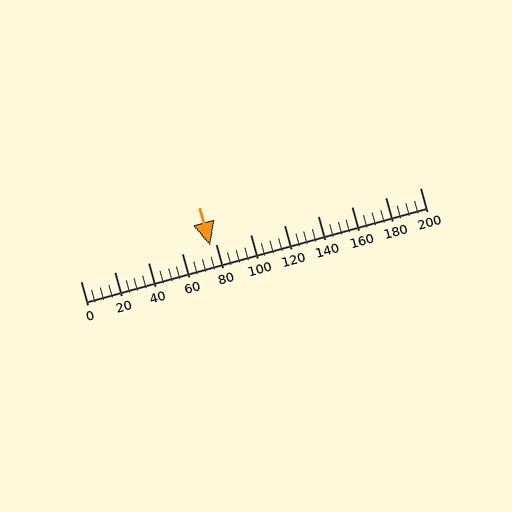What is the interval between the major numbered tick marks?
The major tick marks are spaced 20 units apart.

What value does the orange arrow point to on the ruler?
The orange arrow points to approximately 77.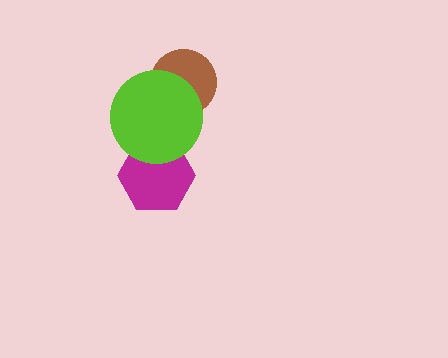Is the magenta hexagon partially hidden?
Yes, it is partially covered by another shape.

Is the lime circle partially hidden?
No, no other shape covers it.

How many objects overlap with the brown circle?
1 object overlaps with the brown circle.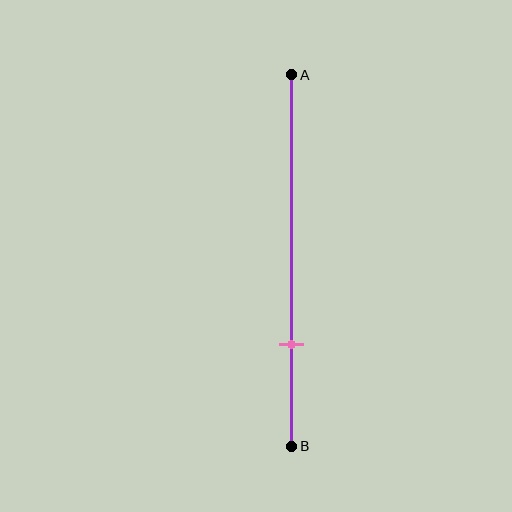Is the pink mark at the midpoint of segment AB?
No, the mark is at about 75% from A, not at the 50% midpoint.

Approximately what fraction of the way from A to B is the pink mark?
The pink mark is approximately 75% of the way from A to B.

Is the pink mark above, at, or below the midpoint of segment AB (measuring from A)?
The pink mark is below the midpoint of segment AB.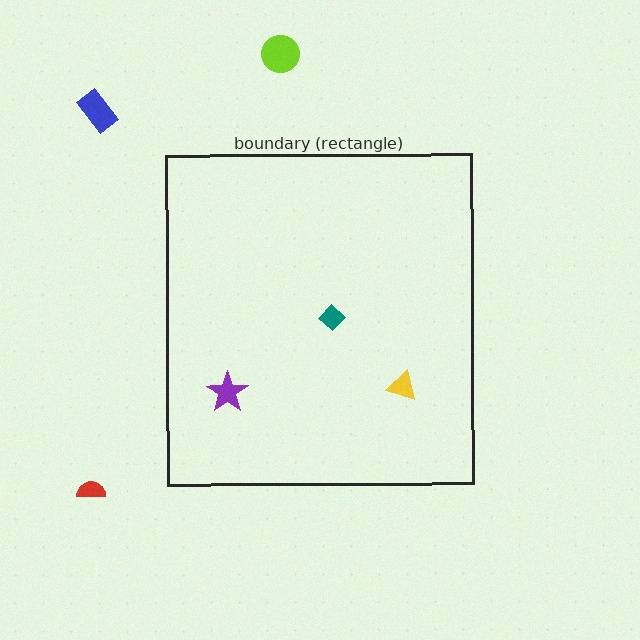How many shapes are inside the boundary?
3 inside, 3 outside.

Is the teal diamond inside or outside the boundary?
Inside.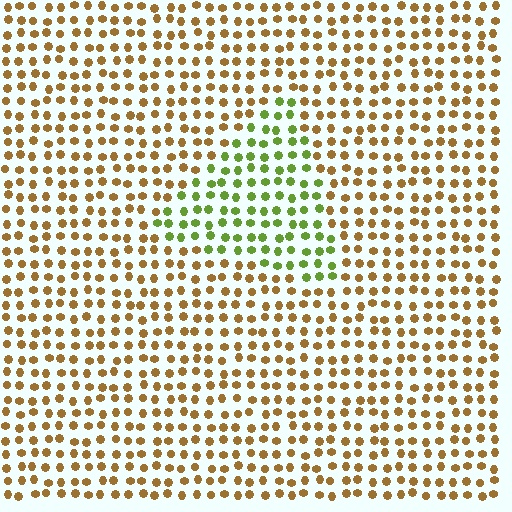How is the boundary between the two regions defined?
The boundary is defined purely by a slight shift in hue (about 57 degrees). Spacing, size, and orientation are identical on both sides.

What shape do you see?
I see a triangle.